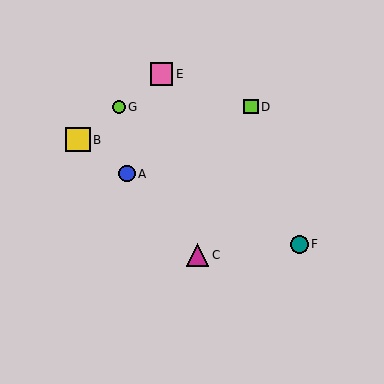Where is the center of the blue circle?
The center of the blue circle is at (127, 174).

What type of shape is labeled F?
Shape F is a teal circle.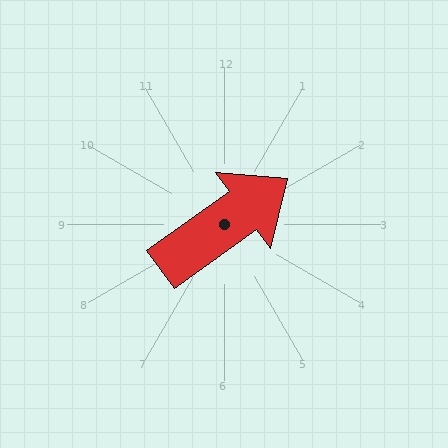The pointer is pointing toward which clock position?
Roughly 2 o'clock.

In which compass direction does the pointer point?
Northeast.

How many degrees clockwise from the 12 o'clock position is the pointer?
Approximately 54 degrees.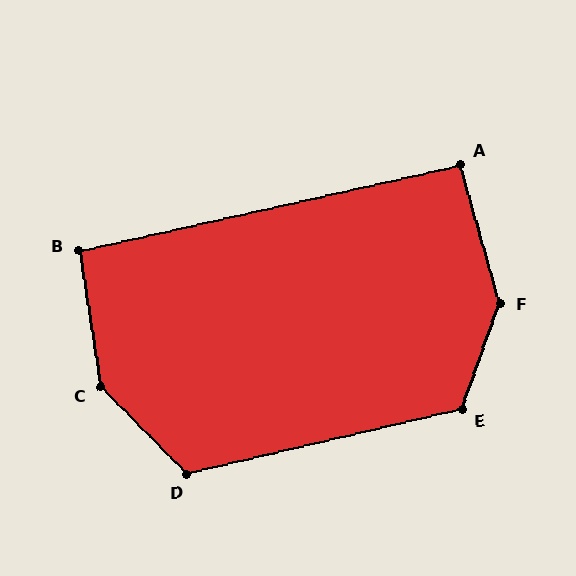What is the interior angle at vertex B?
Approximately 94 degrees (approximately right).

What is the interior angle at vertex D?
Approximately 121 degrees (obtuse).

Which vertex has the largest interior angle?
F, at approximately 145 degrees.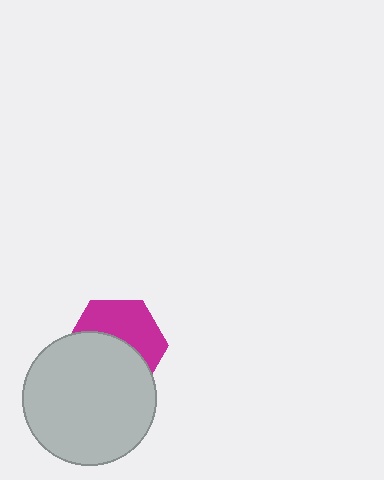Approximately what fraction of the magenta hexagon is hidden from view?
Roughly 53% of the magenta hexagon is hidden behind the light gray circle.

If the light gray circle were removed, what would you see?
You would see the complete magenta hexagon.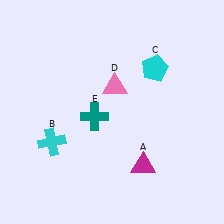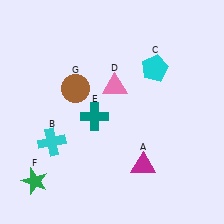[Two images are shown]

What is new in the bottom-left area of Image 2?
A green star (F) was added in the bottom-left area of Image 2.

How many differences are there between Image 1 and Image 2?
There are 2 differences between the two images.